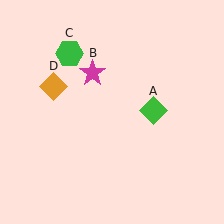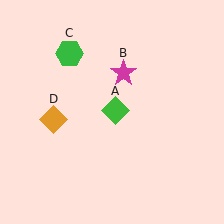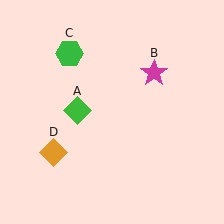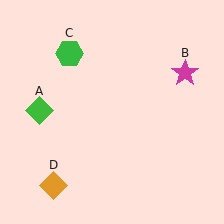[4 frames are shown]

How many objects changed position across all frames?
3 objects changed position: green diamond (object A), magenta star (object B), orange diamond (object D).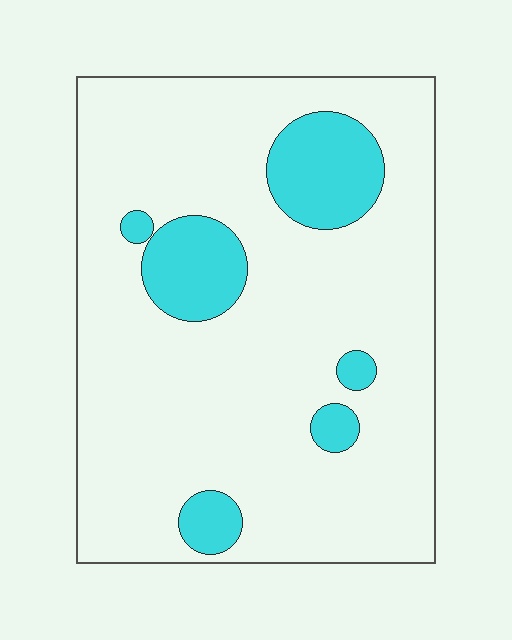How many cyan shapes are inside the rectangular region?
6.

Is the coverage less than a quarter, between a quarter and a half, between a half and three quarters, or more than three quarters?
Less than a quarter.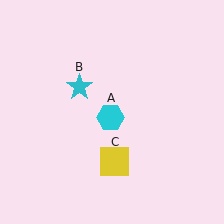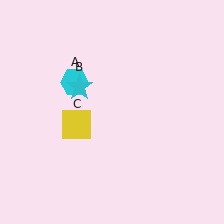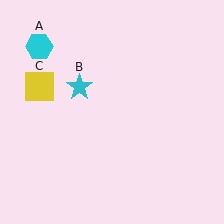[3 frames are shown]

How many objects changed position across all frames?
2 objects changed position: cyan hexagon (object A), yellow square (object C).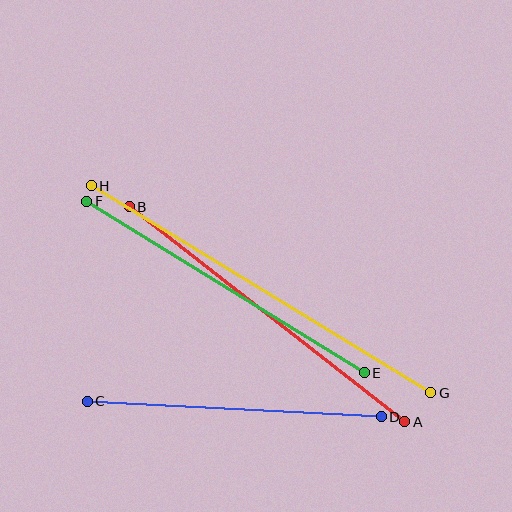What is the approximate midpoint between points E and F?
The midpoint is at approximately (225, 287) pixels.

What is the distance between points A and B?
The distance is approximately 349 pixels.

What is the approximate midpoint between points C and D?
The midpoint is at approximately (234, 409) pixels.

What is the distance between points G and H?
The distance is approximately 398 pixels.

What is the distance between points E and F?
The distance is approximately 326 pixels.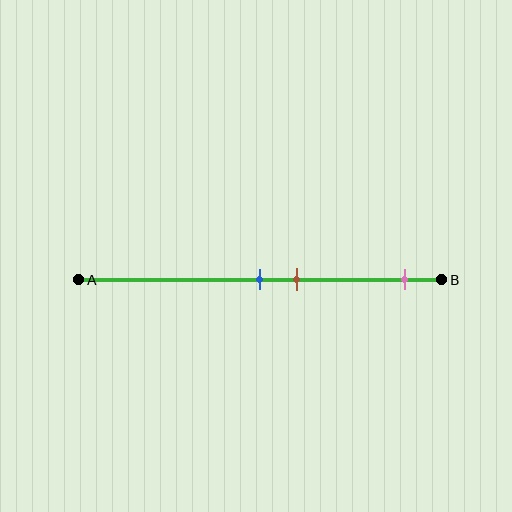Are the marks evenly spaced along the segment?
No, the marks are not evenly spaced.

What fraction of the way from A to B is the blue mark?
The blue mark is approximately 50% (0.5) of the way from A to B.